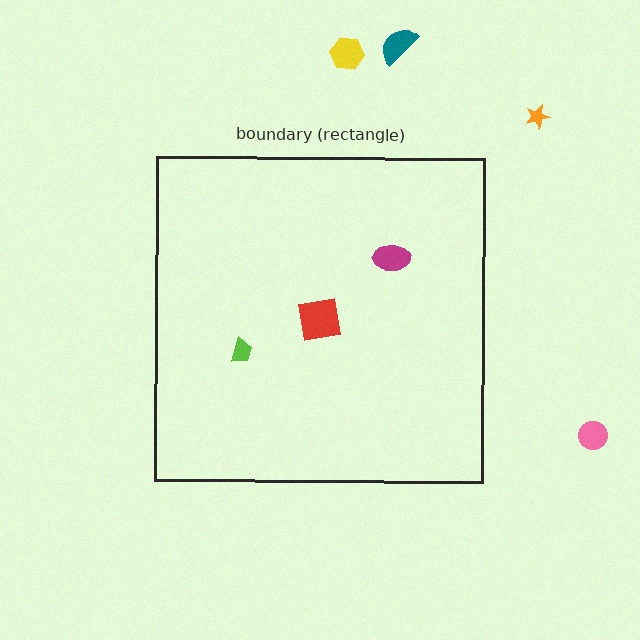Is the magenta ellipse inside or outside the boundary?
Inside.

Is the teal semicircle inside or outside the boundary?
Outside.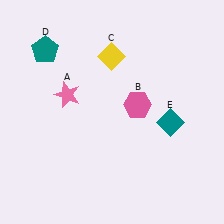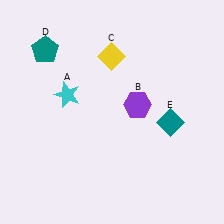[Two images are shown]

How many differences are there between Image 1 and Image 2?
There are 2 differences between the two images.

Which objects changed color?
A changed from pink to cyan. B changed from pink to purple.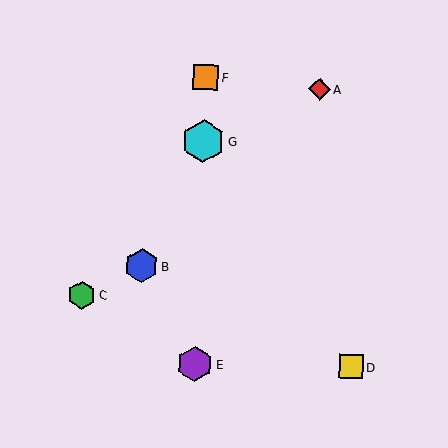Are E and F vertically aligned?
Yes, both are at x≈195.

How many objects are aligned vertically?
3 objects (E, F, G) are aligned vertically.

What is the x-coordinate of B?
Object B is at x≈142.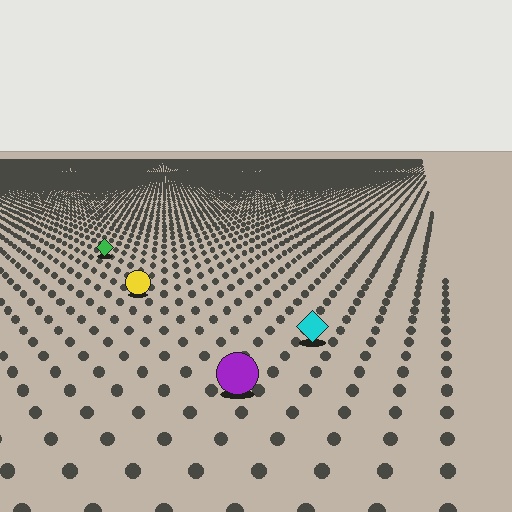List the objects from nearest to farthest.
From nearest to farthest: the purple circle, the cyan diamond, the yellow circle, the green diamond.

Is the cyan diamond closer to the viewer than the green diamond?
Yes. The cyan diamond is closer — you can tell from the texture gradient: the ground texture is coarser near it.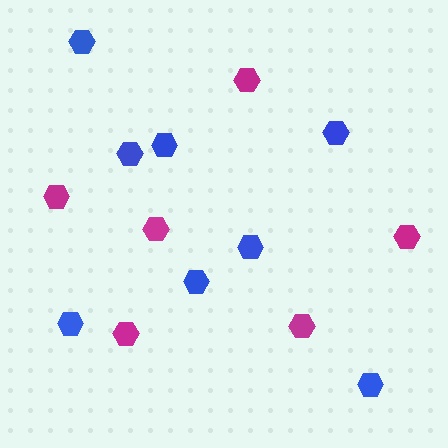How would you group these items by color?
There are 2 groups: one group of magenta hexagons (6) and one group of blue hexagons (8).